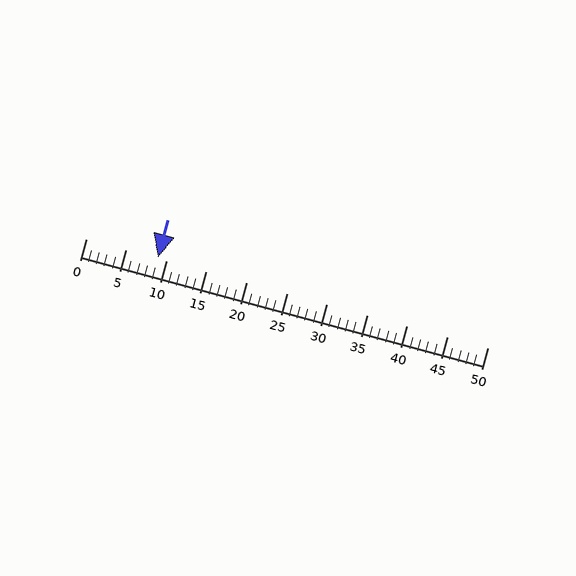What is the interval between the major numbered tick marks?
The major tick marks are spaced 5 units apart.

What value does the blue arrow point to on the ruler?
The blue arrow points to approximately 9.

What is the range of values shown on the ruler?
The ruler shows values from 0 to 50.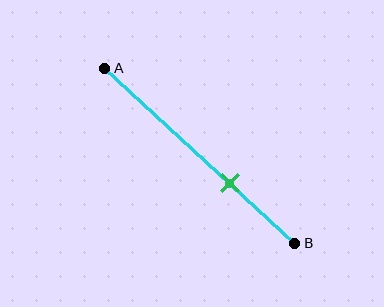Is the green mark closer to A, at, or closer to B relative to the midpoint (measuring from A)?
The green mark is closer to point B than the midpoint of segment AB.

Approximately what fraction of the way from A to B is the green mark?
The green mark is approximately 65% of the way from A to B.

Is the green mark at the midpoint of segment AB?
No, the mark is at about 65% from A, not at the 50% midpoint.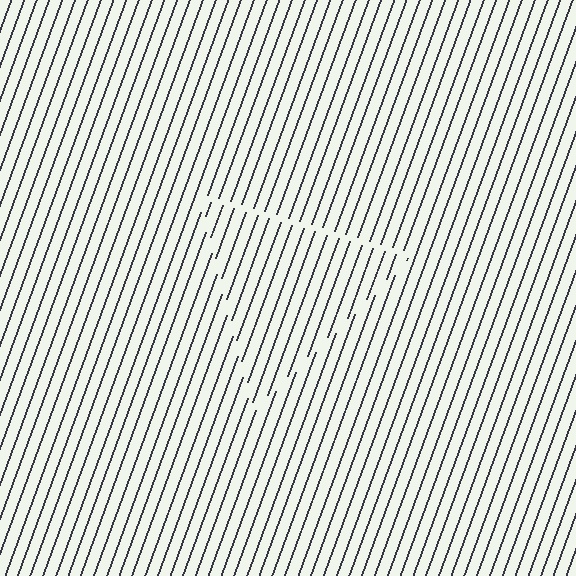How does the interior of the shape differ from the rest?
The interior of the shape contains the same grating, shifted by half a period — the contour is defined by the phase discontinuity where line-ends from the inner and outer gratings abut.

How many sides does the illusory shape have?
3 sides — the line-ends trace a triangle.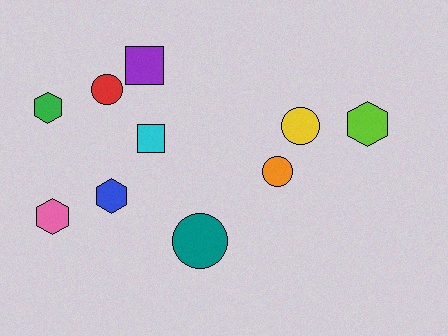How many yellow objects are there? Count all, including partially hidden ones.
There is 1 yellow object.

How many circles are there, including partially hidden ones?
There are 4 circles.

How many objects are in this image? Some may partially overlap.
There are 10 objects.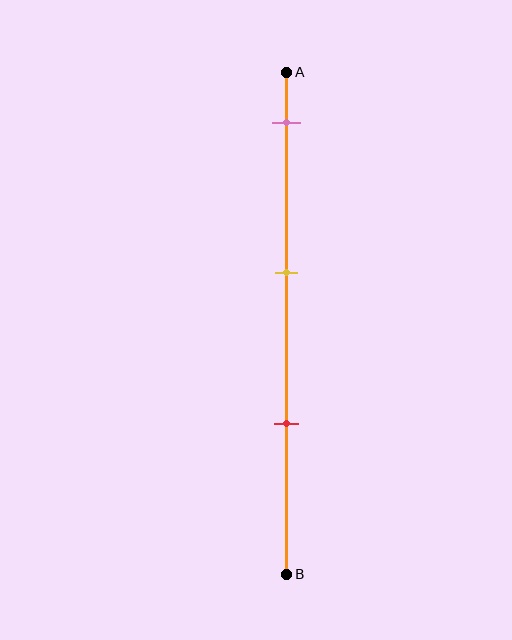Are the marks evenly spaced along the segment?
Yes, the marks are approximately evenly spaced.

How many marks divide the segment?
There are 3 marks dividing the segment.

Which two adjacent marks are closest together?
The yellow and red marks are the closest adjacent pair.